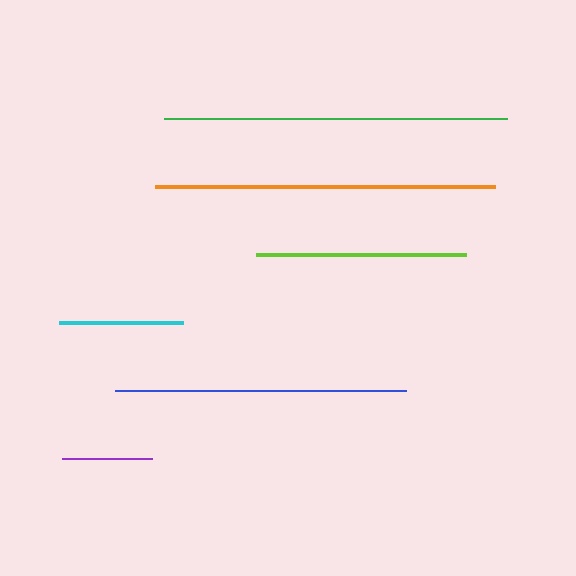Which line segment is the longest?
The green line is the longest at approximately 344 pixels.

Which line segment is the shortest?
The purple line is the shortest at approximately 90 pixels.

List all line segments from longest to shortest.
From longest to shortest: green, orange, blue, lime, cyan, purple.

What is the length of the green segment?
The green segment is approximately 344 pixels long.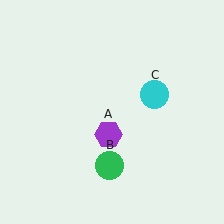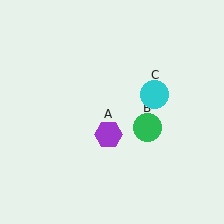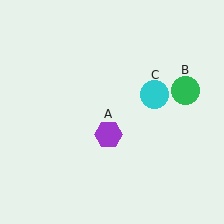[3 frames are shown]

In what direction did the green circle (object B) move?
The green circle (object B) moved up and to the right.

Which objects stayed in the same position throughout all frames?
Purple hexagon (object A) and cyan circle (object C) remained stationary.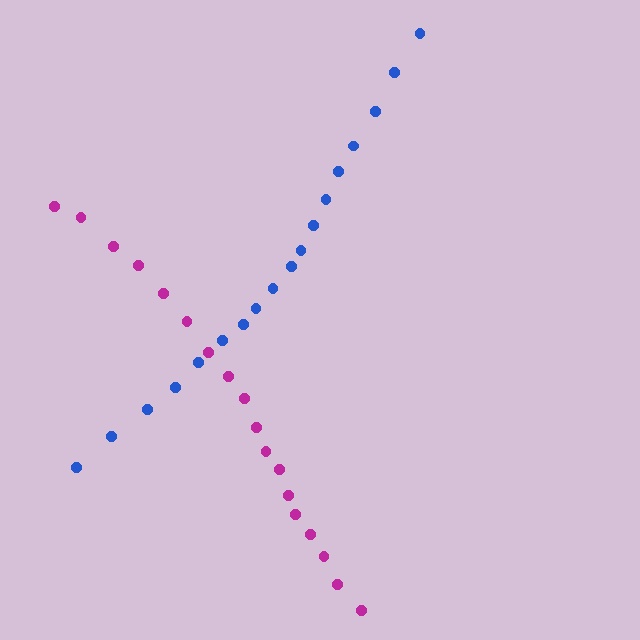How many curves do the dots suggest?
There are 2 distinct paths.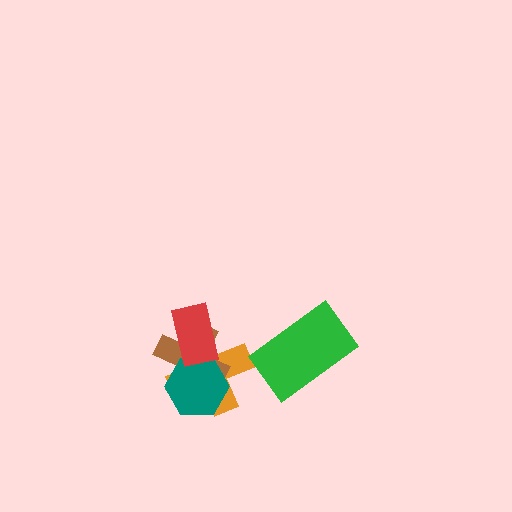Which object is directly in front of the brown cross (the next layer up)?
The teal hexagon is directly in front of the brown cross.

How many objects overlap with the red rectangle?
3 objects overlap with the red rectangle.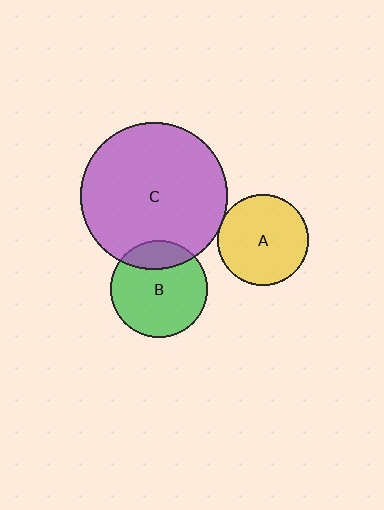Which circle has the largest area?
Circle C (purple).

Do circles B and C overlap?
Yes.